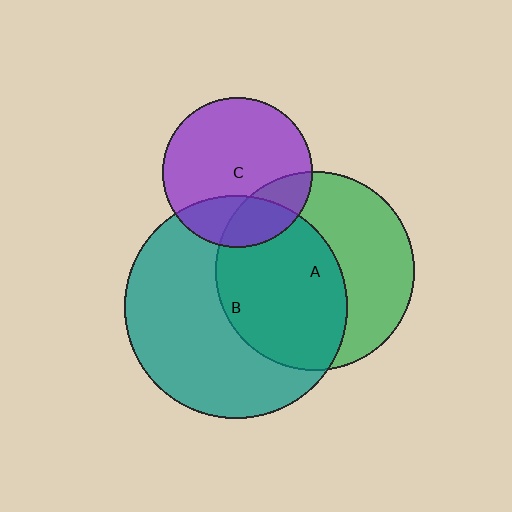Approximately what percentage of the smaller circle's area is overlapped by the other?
Approximately 55%.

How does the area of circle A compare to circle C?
Approximately 1.8 times.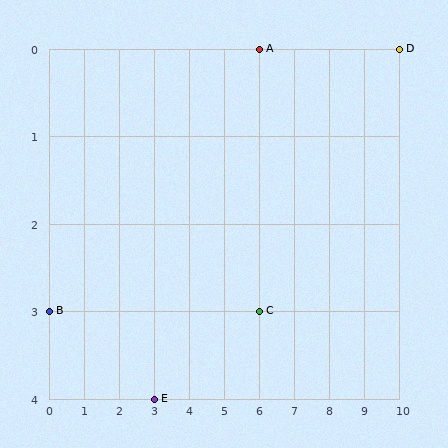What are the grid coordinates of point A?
Point A is at grid coordinates (6, 0).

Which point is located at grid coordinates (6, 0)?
Point A is at (6, 0).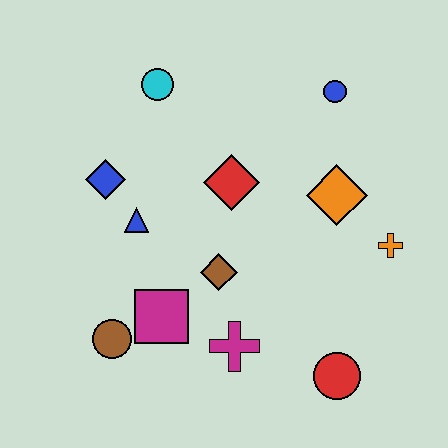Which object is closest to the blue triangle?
The blue diamond is closest to the blue triangle.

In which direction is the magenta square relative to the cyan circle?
The magenta square is below the cyan circle.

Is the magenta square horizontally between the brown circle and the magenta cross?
Yes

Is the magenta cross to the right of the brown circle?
Yes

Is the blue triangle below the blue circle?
Yes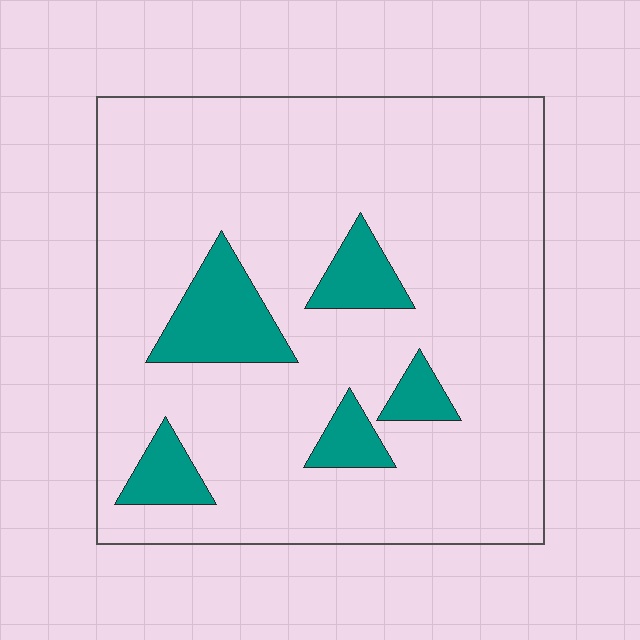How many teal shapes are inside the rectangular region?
5.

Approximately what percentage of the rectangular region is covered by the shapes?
Approximately 15%.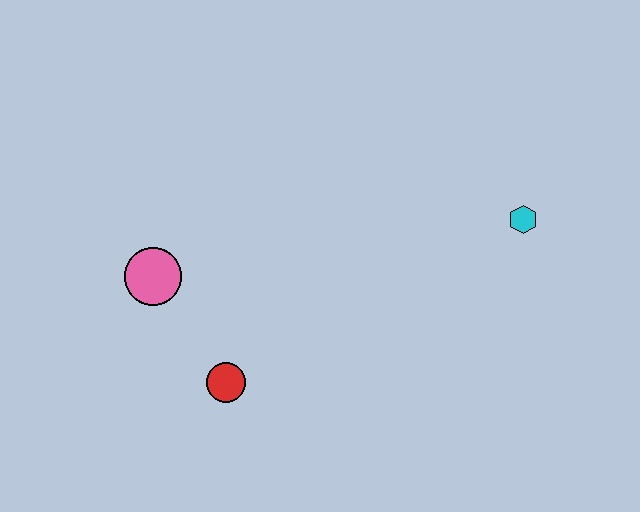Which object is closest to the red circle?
The pink circle is closest to the red circle.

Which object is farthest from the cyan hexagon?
The pink circle is farthest from the cyan hexagon.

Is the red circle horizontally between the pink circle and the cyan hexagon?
Yes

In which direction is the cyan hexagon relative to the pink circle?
The cyan hexagon is to the right of the pink circle.